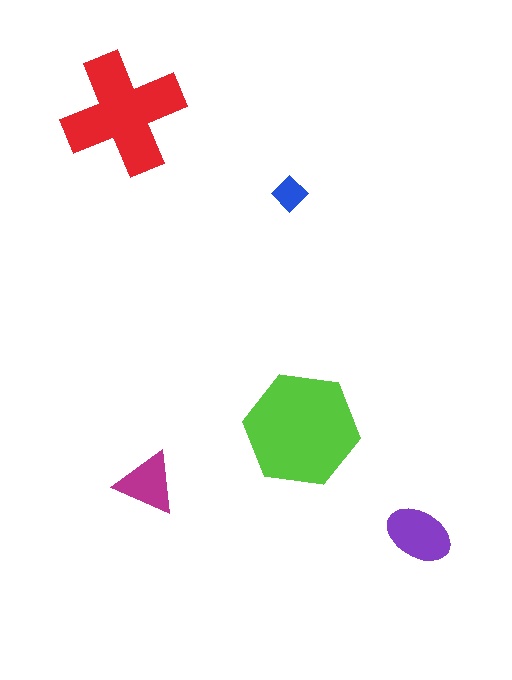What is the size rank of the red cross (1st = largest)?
2nd.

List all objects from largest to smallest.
The lime hexagon, the red cross, the purple ellipse, the magenta triangle, the blue diamond.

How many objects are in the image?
There are 5 objects in the image.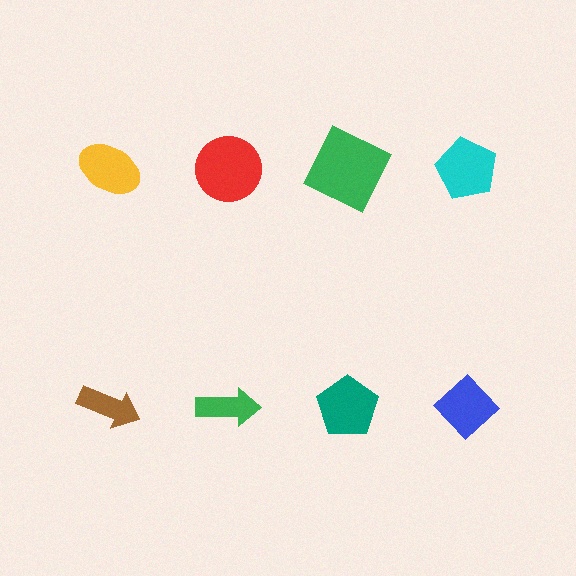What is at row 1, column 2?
A red circle.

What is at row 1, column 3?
A green square.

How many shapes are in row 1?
4 shapes.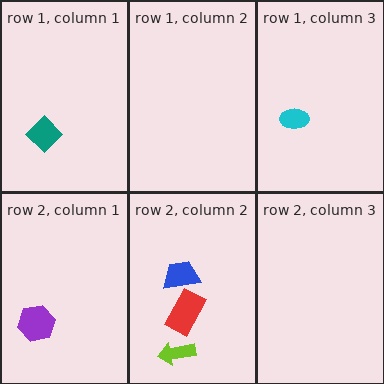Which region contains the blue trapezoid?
The row 2, column 2 region.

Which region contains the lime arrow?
The row 2, column 2 region.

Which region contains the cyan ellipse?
The row 1, column 3 region.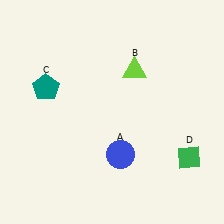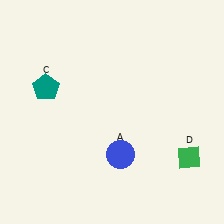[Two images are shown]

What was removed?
The lime triangle (B) was removed in Image 2.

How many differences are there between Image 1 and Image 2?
There is 1 difference between the two images.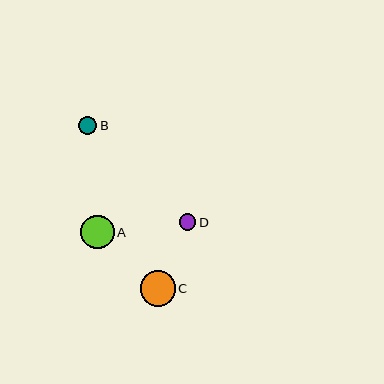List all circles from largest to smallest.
From largest to smallest: C, A, B, D.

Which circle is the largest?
Circle C is the largest with a size of approximately 35 pixels.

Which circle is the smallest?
Circle D is the smallest with a size of approximately 17 pixels.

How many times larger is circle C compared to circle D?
Circle C is approximately 2.1 times the size of circle D.